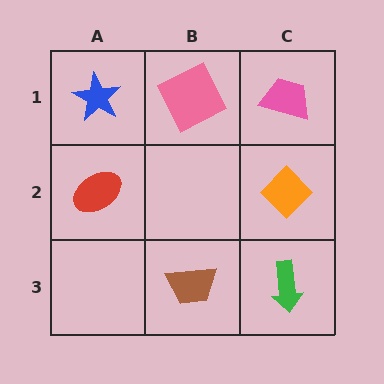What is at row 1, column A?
A blue star.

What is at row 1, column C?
A pink trapezoid.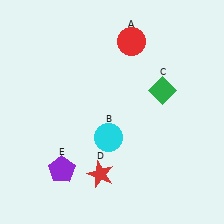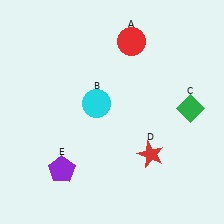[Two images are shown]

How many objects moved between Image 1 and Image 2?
3 objects moved between the two images.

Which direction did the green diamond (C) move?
The green diamond (C) moved right.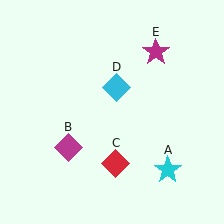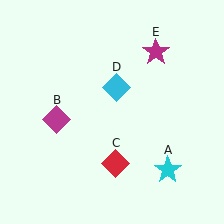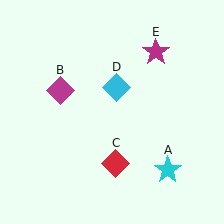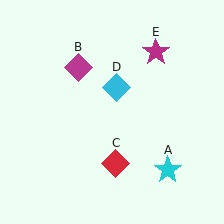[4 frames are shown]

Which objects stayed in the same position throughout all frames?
Cyan star (object A) and red diamond (object C) and cyan diamond (object D) and magenta star (object E) remained stationary.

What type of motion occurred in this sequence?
The magenta diamond (object B) rotated clockwise around the center of the scene.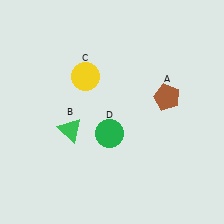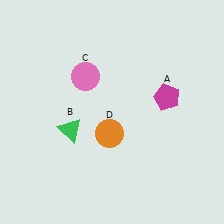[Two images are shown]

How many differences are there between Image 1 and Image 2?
There are 3 differences between the two images.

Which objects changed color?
A changed from brown to magenta. C changed from yellow to pink. D changed from green to orange.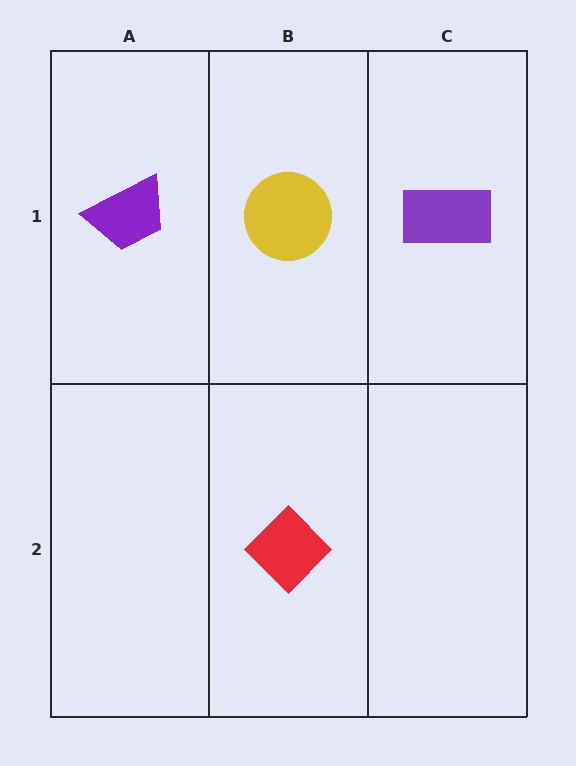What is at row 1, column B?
A yellow circle.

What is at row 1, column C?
A purple rectangle.